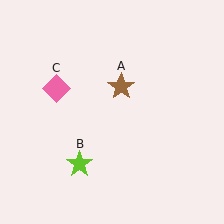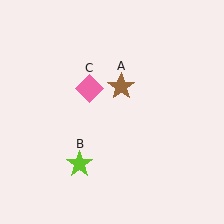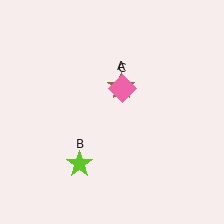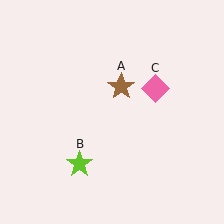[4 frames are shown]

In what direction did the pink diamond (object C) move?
The pink diamond (object C) moved right.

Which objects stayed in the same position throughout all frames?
Brown star (object A) and lime star (object B) remained stationary.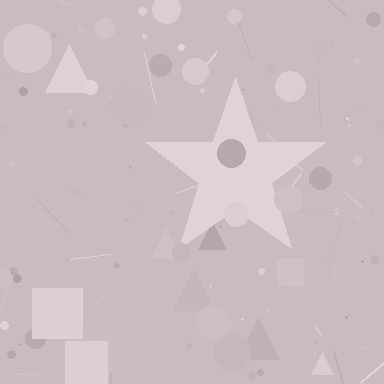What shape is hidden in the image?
A star is hidden in the image.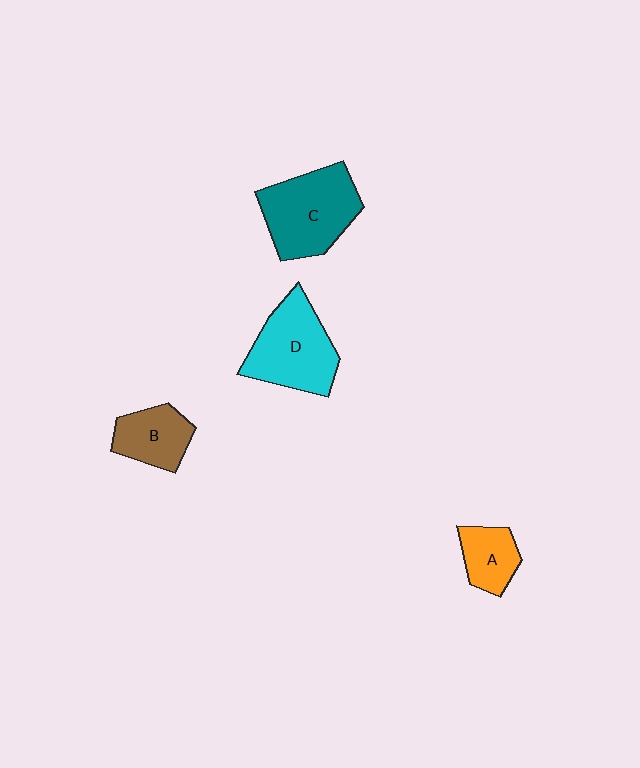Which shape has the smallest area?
Shape A (orange).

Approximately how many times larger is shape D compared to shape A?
Approximately 2.0 times.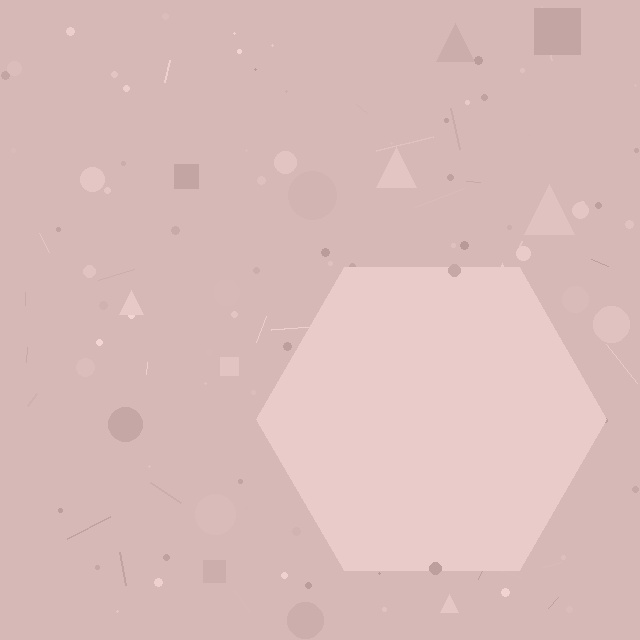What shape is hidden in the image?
A hexagon is hidden in the image.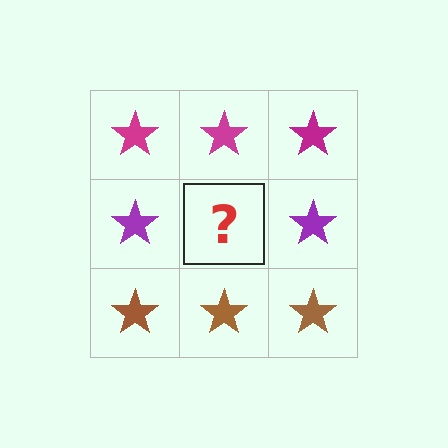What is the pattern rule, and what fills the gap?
The rule is that each row has a consistent color. The gap should be filled with a purple star.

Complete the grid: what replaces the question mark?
The question mark should be replaced with a purple star.